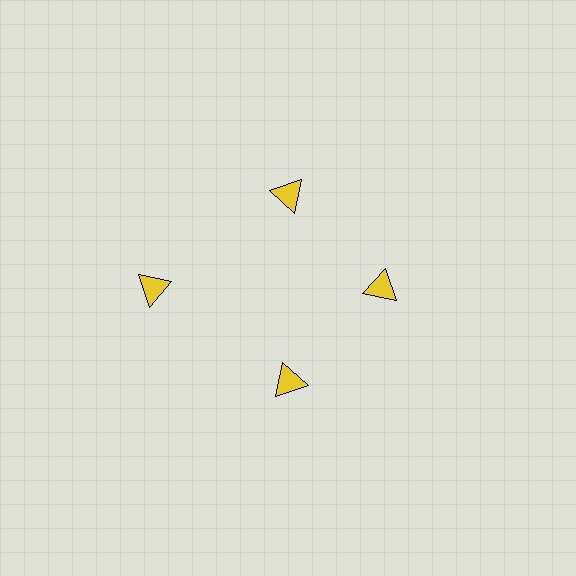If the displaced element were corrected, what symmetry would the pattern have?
It would have 4-fold rotational symmetry — the pattern would map onto itself every 90 degrees.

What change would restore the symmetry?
The symmetry would be restored by moving it inward, back onto the ring so that all 4 triangles sit at equal angles and equal distance from the center.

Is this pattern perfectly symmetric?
No. The 4 yellow triangles are arranged in a ring, but one element near the 9 o'clock position is pushed outward from the center, breaking the 4-fold rotational symmetry.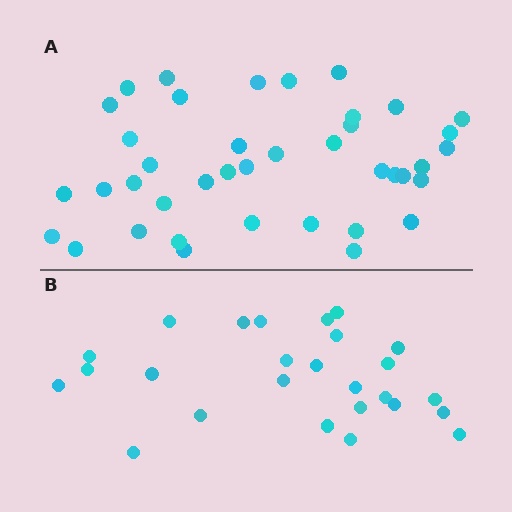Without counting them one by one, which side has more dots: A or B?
Region A (the top region) has more dots.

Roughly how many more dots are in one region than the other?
Region A has approximately 15 more dots than region B.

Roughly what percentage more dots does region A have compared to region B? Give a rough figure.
About 55% more.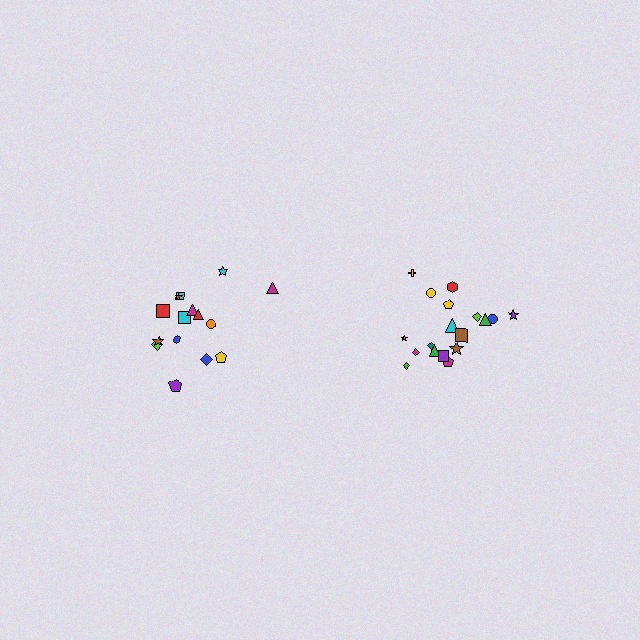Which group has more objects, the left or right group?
The right group.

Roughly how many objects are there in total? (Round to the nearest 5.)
Roughly 35 objects in total.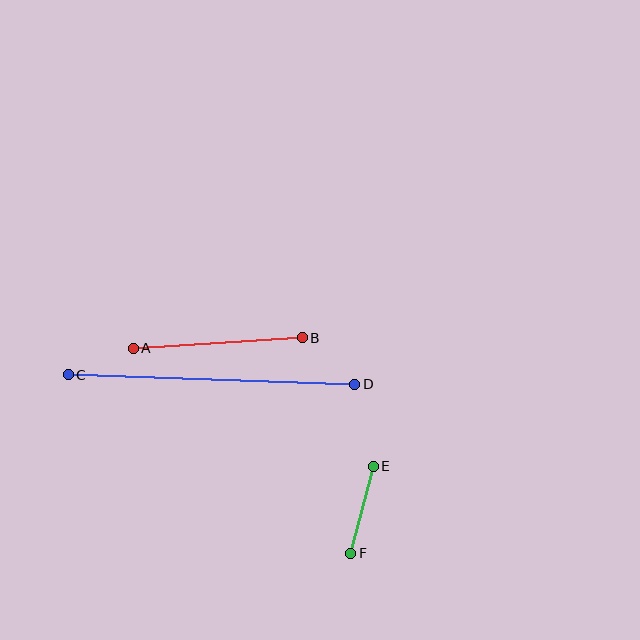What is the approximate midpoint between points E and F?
The midpoint is at approximately (362, 510) pixels.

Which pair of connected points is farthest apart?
Points C and D are farthest apart.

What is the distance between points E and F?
The distance is approximately 89 pixels.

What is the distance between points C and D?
The distance is approximately 287 pixels.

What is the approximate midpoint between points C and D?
The midpoint is at approximately (211, 380) pixels.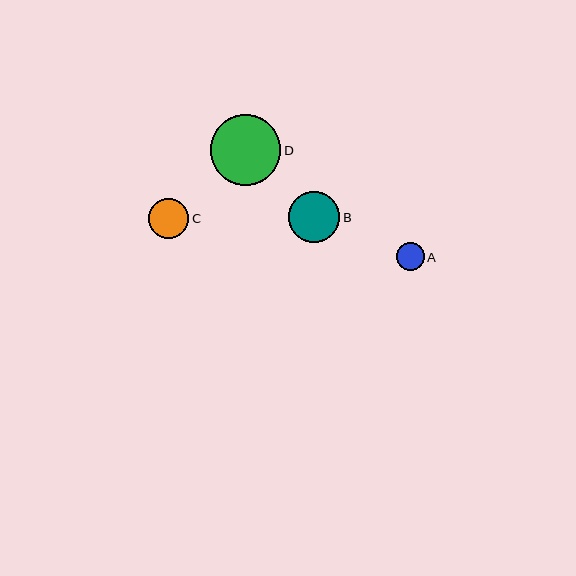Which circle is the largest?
Circle D is the largest with a size of approximately 71 pixels.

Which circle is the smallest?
Circle A is the smallest with a size of approximately 28 pixels.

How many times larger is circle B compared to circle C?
Circle B is approximately 1.3 times the size of circle C.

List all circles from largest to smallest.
From largest to smallest: D, B, C, A.